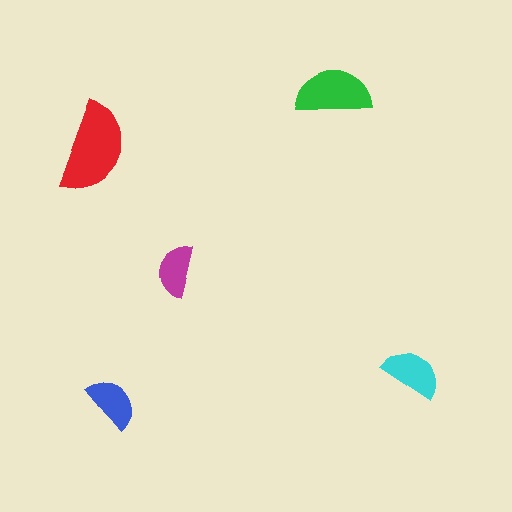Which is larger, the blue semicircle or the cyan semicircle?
The cyan one.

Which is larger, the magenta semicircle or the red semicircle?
The red one.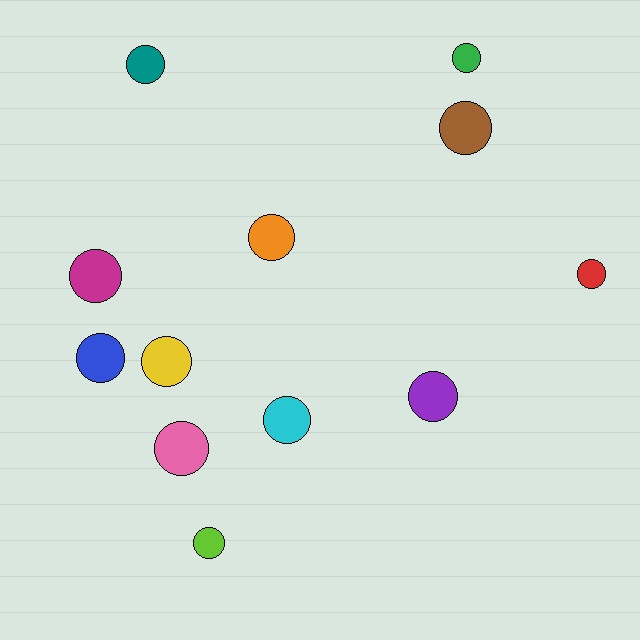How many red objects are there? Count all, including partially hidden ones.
There is 1 red object.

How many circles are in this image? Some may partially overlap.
There are 12 circles.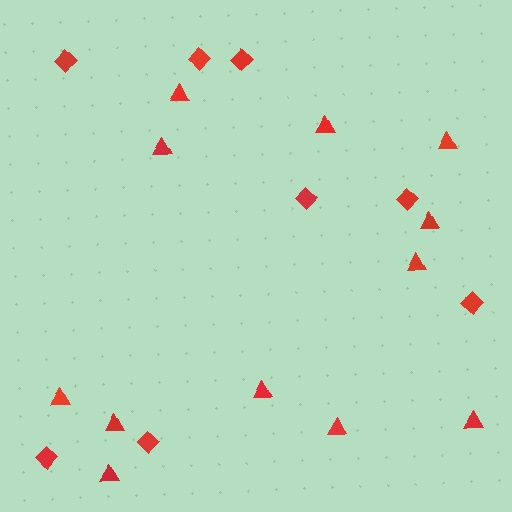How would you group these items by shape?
There are 2 groups: one group of triangles (12) and one group of diamonds (8).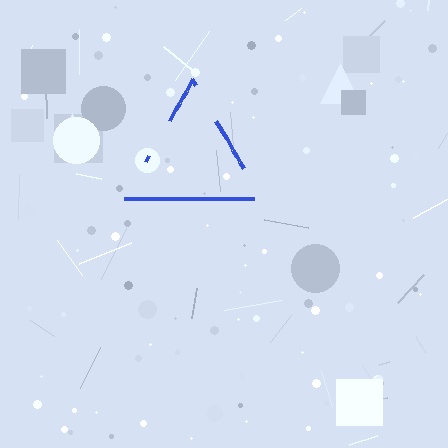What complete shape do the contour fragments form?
The contour fragments form a triangle.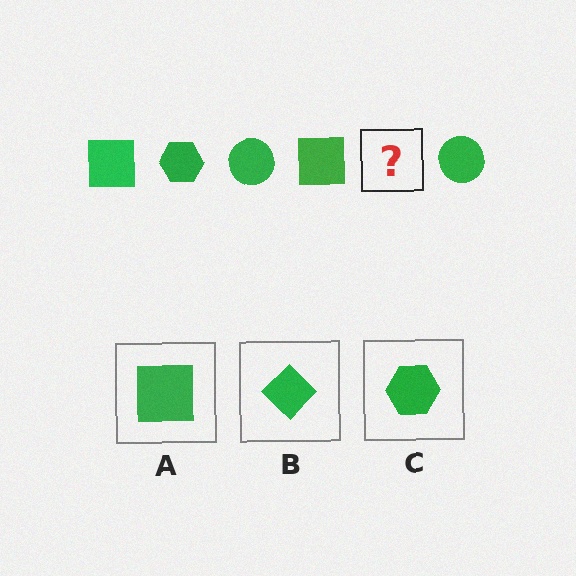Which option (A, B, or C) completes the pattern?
C.